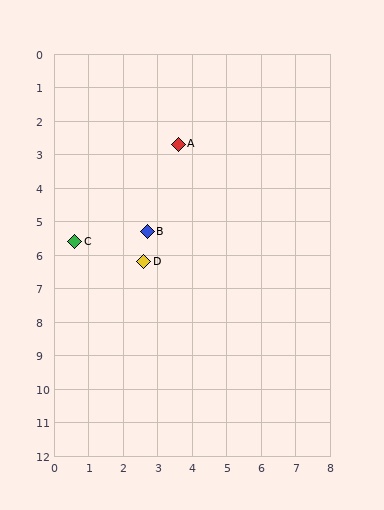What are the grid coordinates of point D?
Point D is at approximately (2.6, 6.2).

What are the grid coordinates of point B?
Point B is at approximately (2.7, 5.3).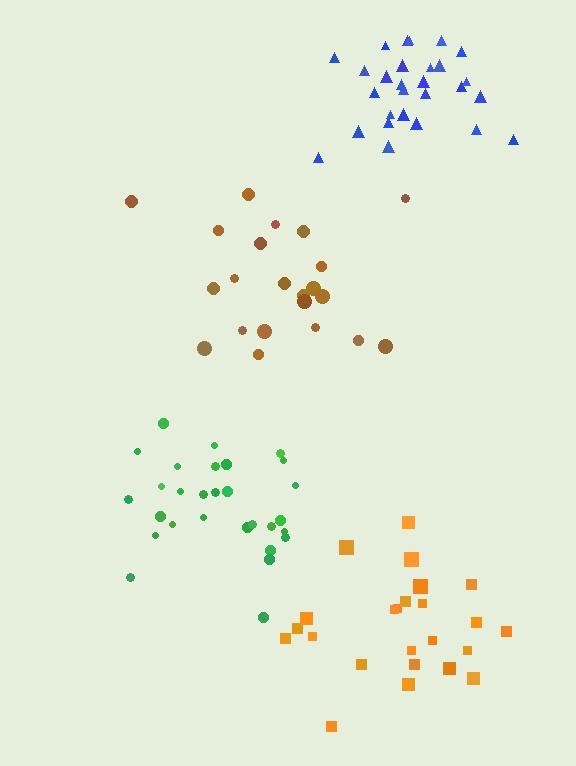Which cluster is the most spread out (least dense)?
Brown.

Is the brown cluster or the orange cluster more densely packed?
Orange.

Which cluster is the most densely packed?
Blue.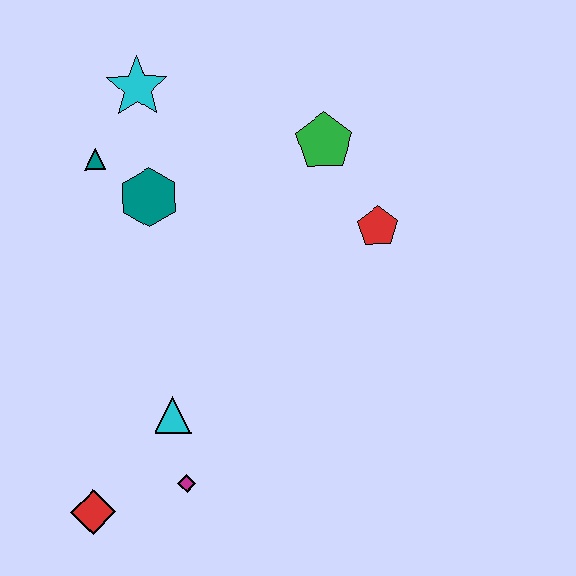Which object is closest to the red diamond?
The magenta diamond is closest to the red diamond.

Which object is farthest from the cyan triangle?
The cyan star is farthest from the cyan triangle.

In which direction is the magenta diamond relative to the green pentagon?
The magenta diamond is below the green pentagon.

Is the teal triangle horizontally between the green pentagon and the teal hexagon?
No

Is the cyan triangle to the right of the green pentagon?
No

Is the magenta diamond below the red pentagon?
Yes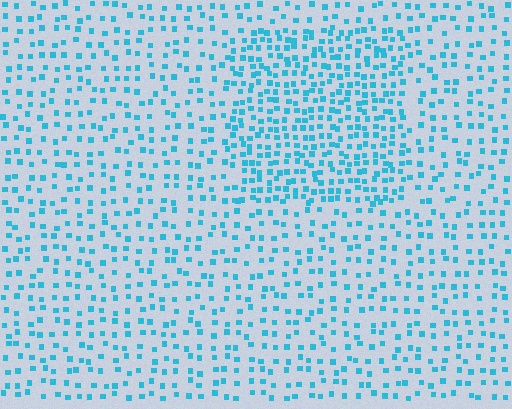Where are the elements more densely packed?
The elements are more densely packed inside the rectangle boundary.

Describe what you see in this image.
The image contains small cyan elements arranged at two different densities. A rectangle-shaped region is visible where the elements are more densely packed than the surrounding area.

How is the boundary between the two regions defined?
The boundary is defined by a change in element density (approximately 1.9x ratio). All elements are the same color, size, and shape.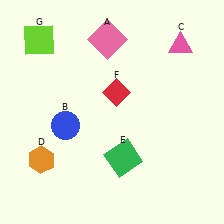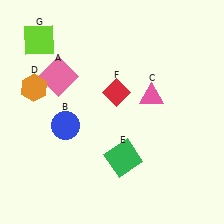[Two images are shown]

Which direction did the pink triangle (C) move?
The pink triangle (C) moved down.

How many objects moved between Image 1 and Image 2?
3 objects moved between the two images.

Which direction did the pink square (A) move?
The pink square (A) moved left.